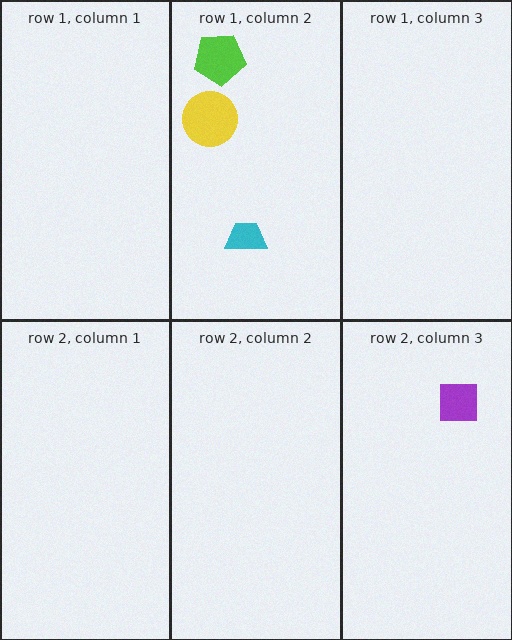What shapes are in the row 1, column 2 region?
The yellow circle, the lime pentagon, the cyan trapezoid.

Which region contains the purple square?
The row 2, column 3 region.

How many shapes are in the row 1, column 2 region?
3.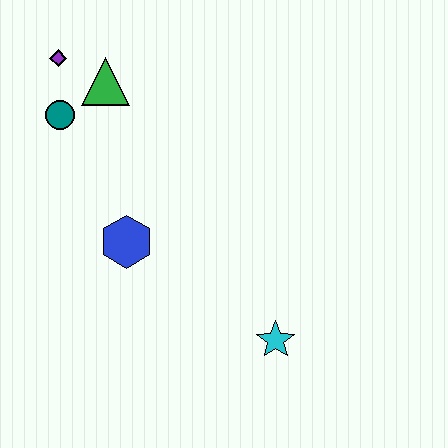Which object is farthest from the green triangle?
The cyan star is farthest from the green triangle.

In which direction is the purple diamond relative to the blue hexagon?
The purple diamond is above the blue hexagon.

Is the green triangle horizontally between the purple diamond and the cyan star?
Yes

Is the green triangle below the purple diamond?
Yes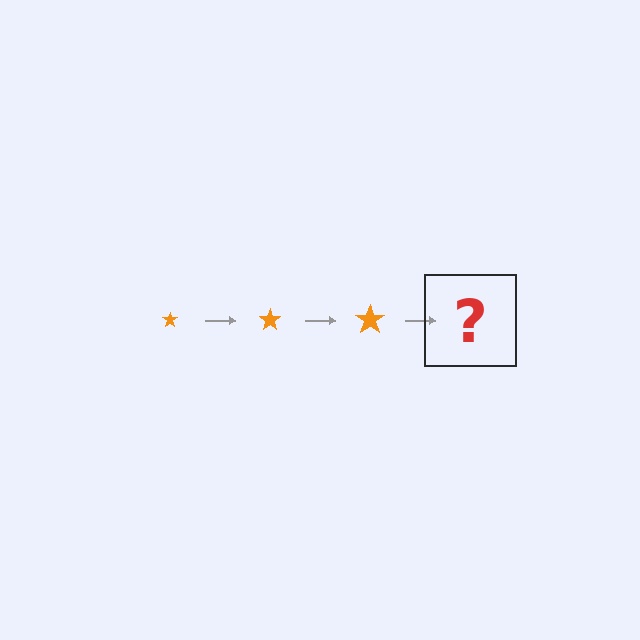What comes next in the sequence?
The next element should be an orange star, larger than the previous one.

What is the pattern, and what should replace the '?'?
The pattern is that the star gets progressively larger each step. The '?' should be an orange star, larger than the previous one.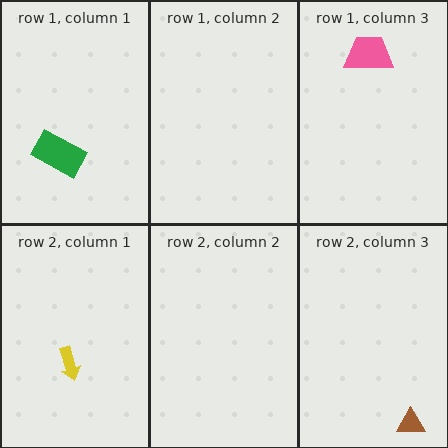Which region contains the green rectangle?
The row 1, column 1 region.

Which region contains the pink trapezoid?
The row 1, column 3 region.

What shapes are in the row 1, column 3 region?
The pink trapezoid.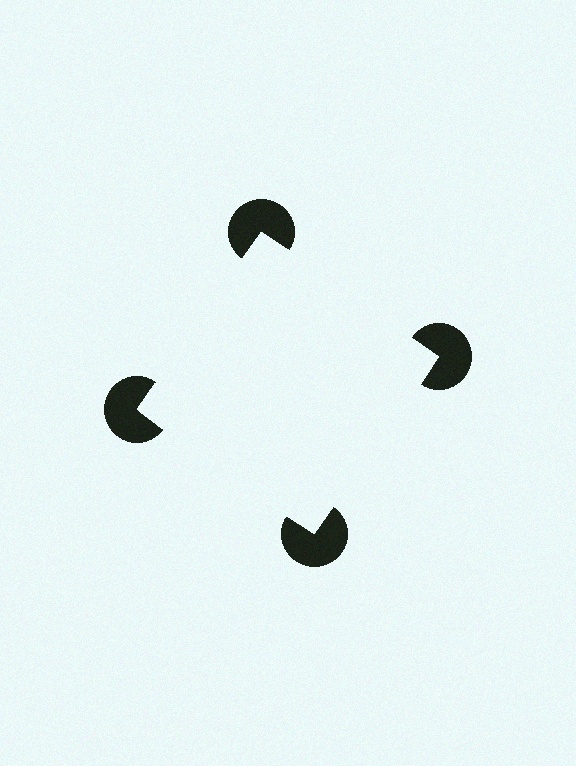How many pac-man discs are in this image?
There are 4 — one at each vertex of the illusory square.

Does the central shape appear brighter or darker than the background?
It typically appears slightly brighter than the background, even though no actual brightness change is drawn.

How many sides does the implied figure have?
4 sides.